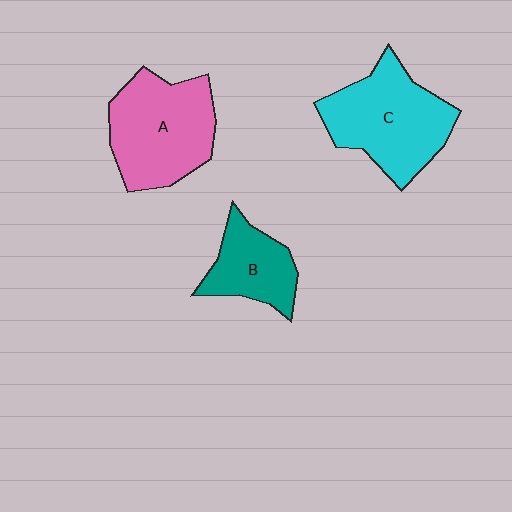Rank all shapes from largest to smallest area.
From largest to smallest: C (cyan), A (pink), B (teal).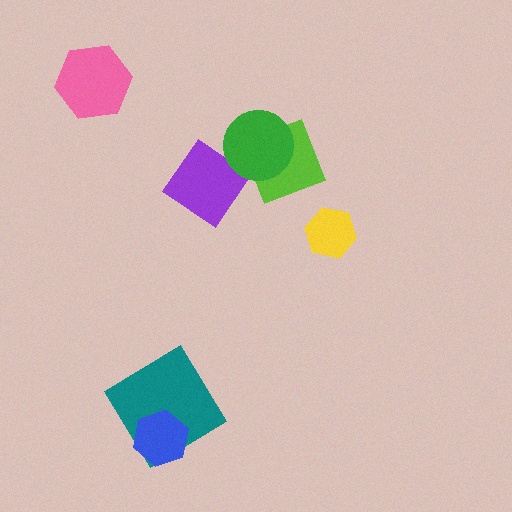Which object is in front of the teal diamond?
The blue hexagon is in front of the teal diamond.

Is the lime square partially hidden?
Yes, it is partially covered by another shape.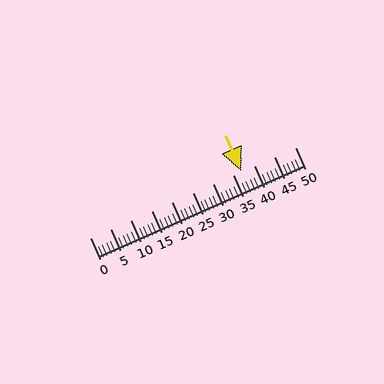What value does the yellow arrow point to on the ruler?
The yellow arrow points to approximately 37.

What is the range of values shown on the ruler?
The ruler shows values from 0 to 50.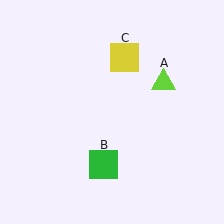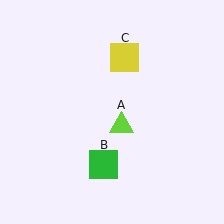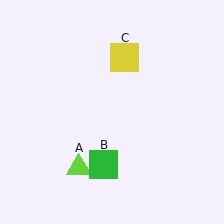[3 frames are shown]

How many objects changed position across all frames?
1 object changed position: lime triangle (object A).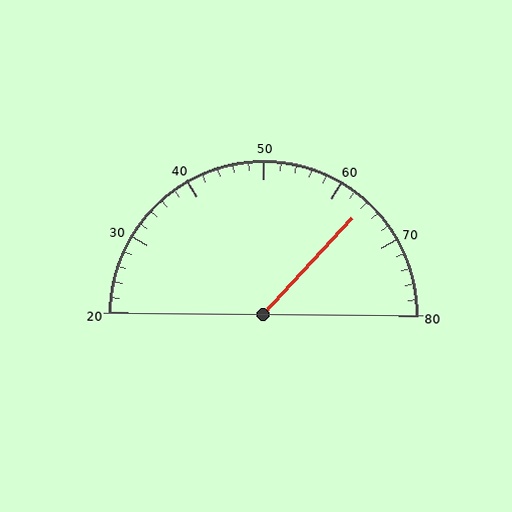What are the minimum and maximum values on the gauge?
The gauge ranges from 20 to 80.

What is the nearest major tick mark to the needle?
The nearest major tick mark is 60.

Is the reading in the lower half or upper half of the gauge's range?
The reading is in the upper half of the range (20 to 80).